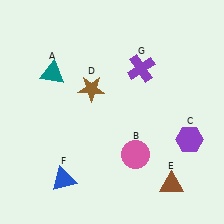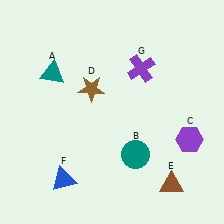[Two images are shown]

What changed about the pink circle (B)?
In Image 1, B is pink. In Image 2, it changed to teal.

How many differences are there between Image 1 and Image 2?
There is 1 difference between the two images.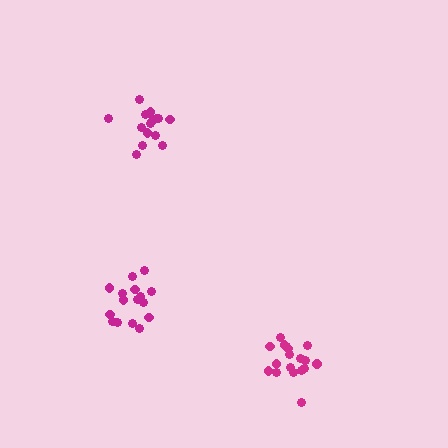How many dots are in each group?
Group 1: 15 dots, Group 2: 18 dots, Group 3: 16 dots (49 total).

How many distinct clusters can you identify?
There are 3 distinct clusters.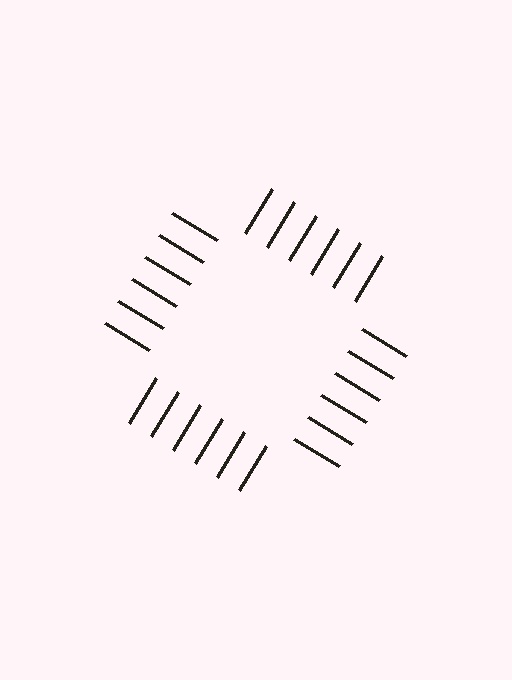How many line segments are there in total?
24 — 6 along each of the 4 edges.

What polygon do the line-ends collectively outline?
An illusory square — the line segments terminate on its edges but no continuous stroke is drawn.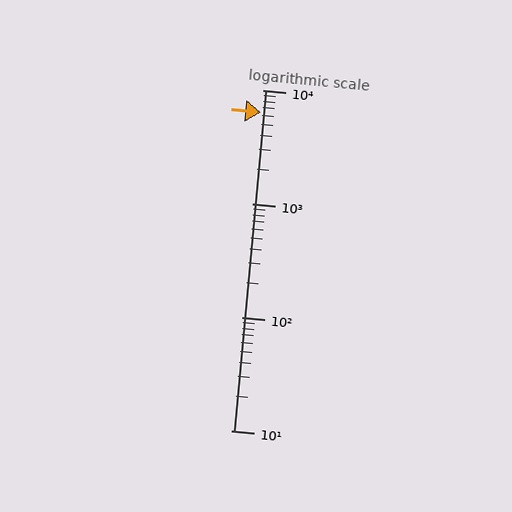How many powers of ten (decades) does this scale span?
The scale spans 3 decades, from 10 to 10000.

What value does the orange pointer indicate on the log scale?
The pointer indicates approximately 6300.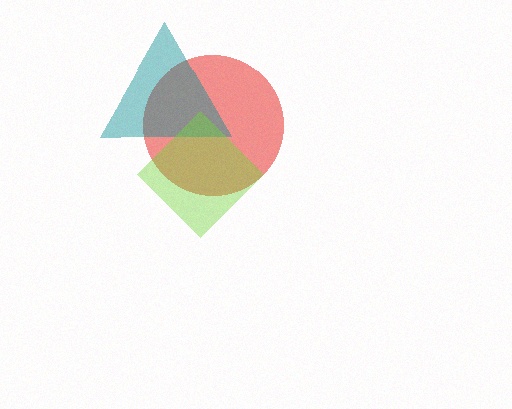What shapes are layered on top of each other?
The layered shapes are: a red circle, a teal triangle, a lime diamond.